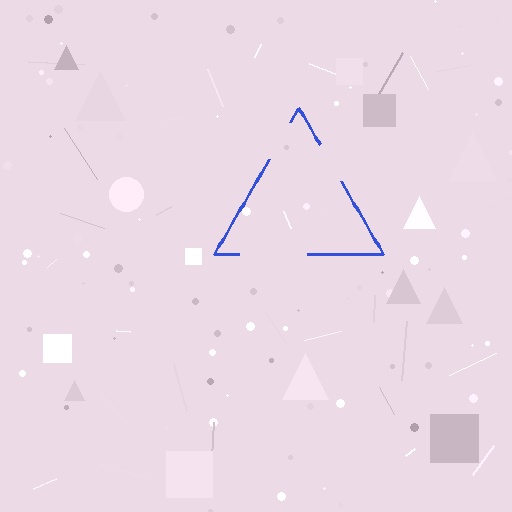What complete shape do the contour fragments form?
The contour fragments form a triangle.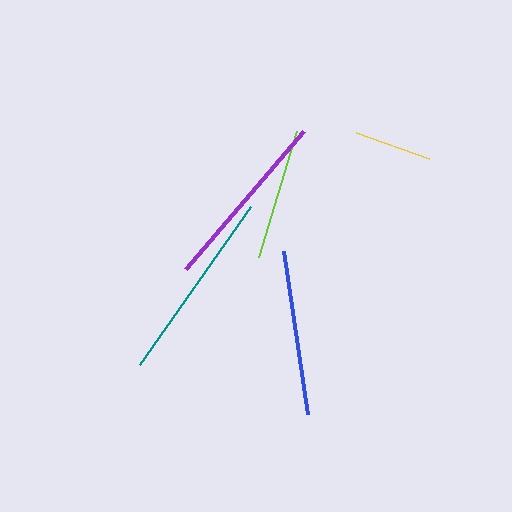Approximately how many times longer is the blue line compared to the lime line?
The blue line is approximately 1.2 times the length of the lime line.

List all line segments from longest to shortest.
From longest to shortest: teal, purple, blue, lime, yellow.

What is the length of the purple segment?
The purple segment is approximately 182 pixels long.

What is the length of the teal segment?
The teal segment is approximately 193 pixels long.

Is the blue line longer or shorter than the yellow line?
The blue line is longer than the yellow line.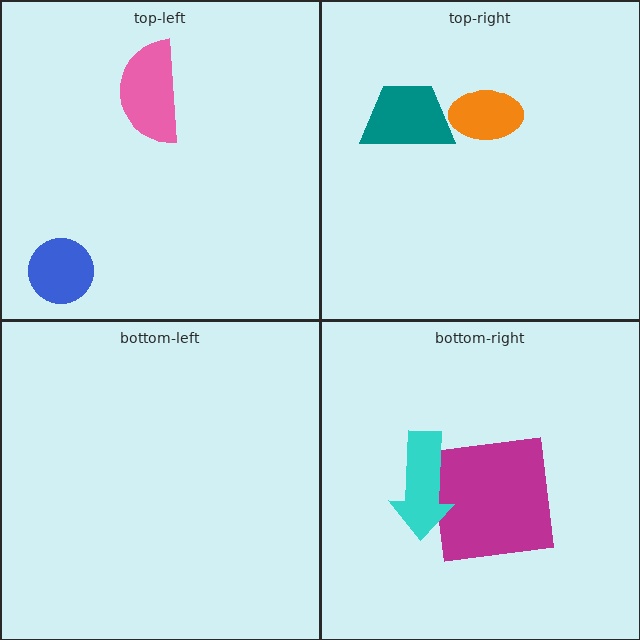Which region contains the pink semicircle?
The top-left region.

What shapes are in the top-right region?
The teal trapezoid, the orange ellipse.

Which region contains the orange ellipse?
The top-right region.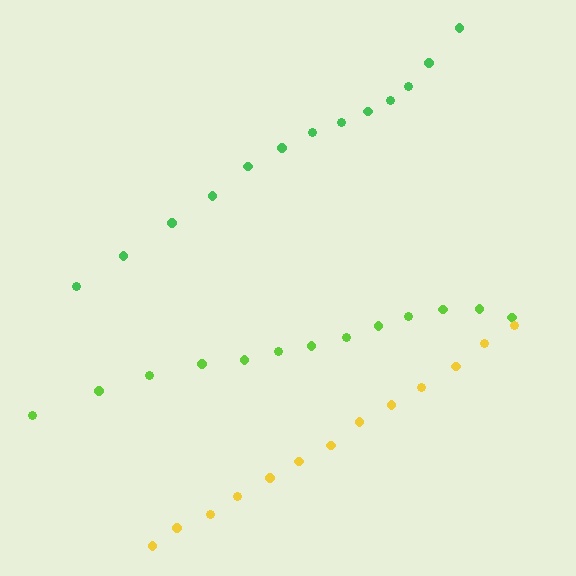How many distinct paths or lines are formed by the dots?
There are 3 distinct paths.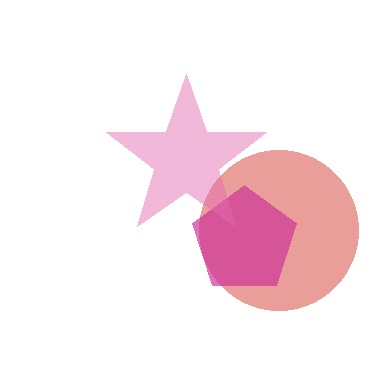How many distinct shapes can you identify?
There are 3 distinct shapes: a red circle, a magenta pentagon, a pink star.